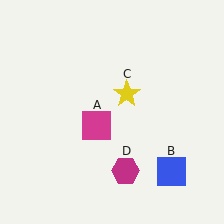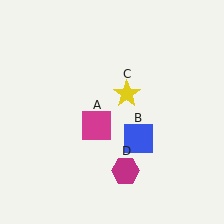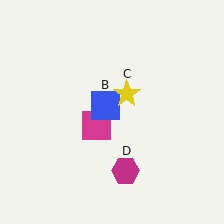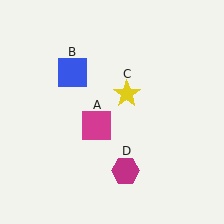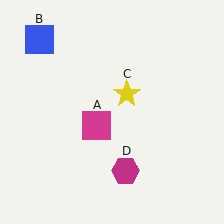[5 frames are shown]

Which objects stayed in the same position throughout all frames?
Magenta square (object A) and yellow star (object C) and magenta hexagon (object D) remained stationary.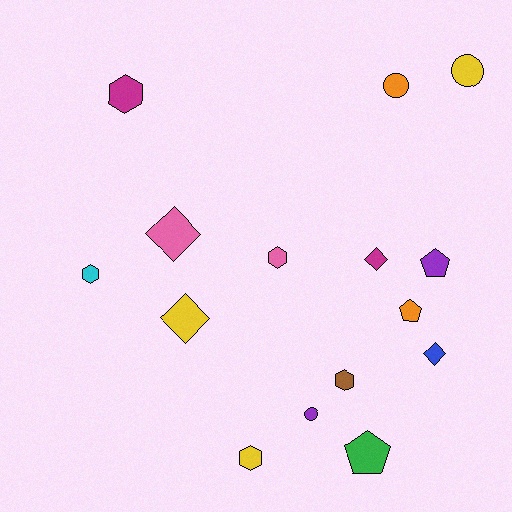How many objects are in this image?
There are 15 objects.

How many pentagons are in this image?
There are 3 pentagons.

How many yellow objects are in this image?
There are 3 yellow objects.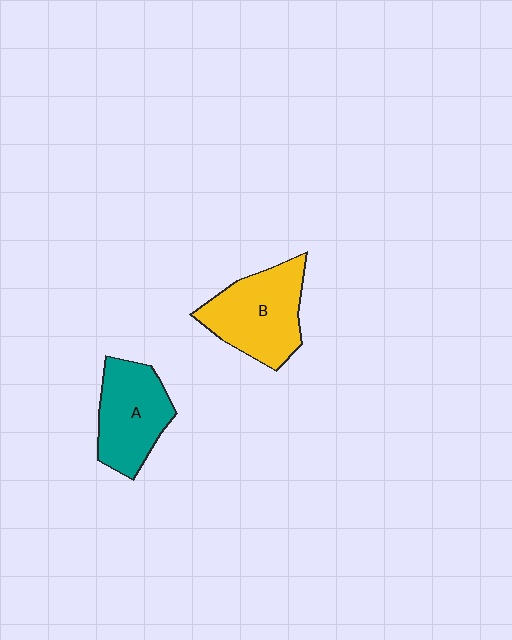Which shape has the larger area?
Shape B (yellow).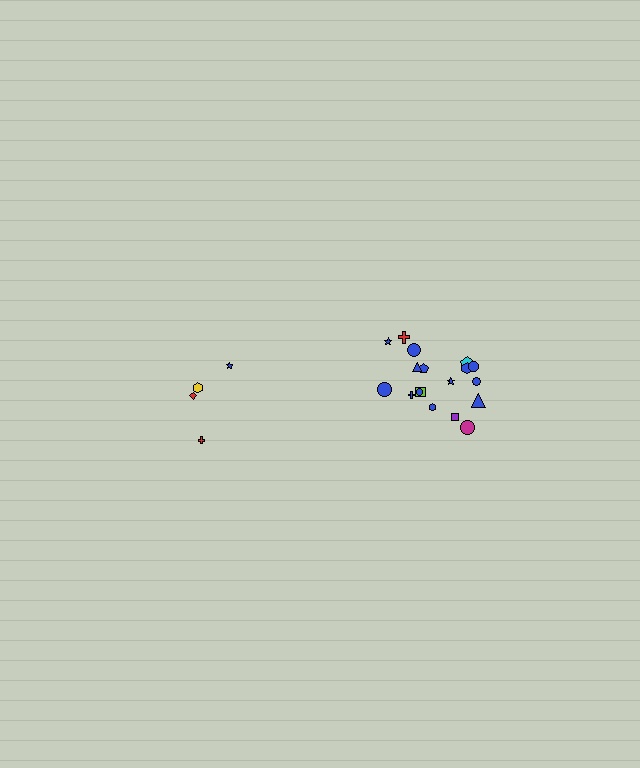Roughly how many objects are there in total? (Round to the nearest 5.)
Roughly 20 objects in total.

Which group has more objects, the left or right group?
The right group.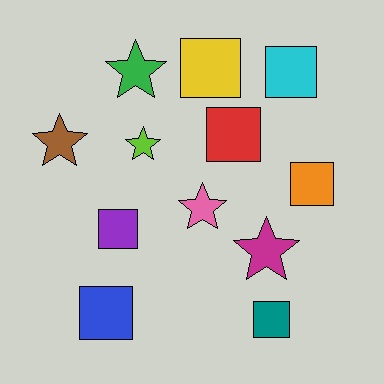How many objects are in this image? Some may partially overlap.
There are 12 objects.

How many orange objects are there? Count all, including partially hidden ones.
There is 1 orange object.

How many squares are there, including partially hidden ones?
There are 7 squares.